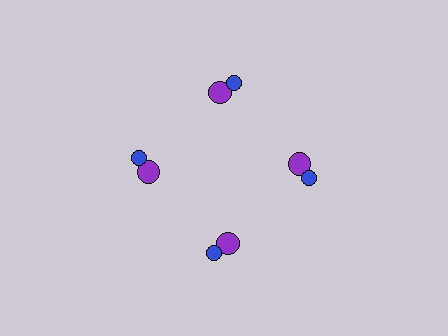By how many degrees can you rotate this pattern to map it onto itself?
The pattern maps onto itself every 90 degrees of rotation.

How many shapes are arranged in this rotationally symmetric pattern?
There are 8 shapes, arranged in 4 groups of 2.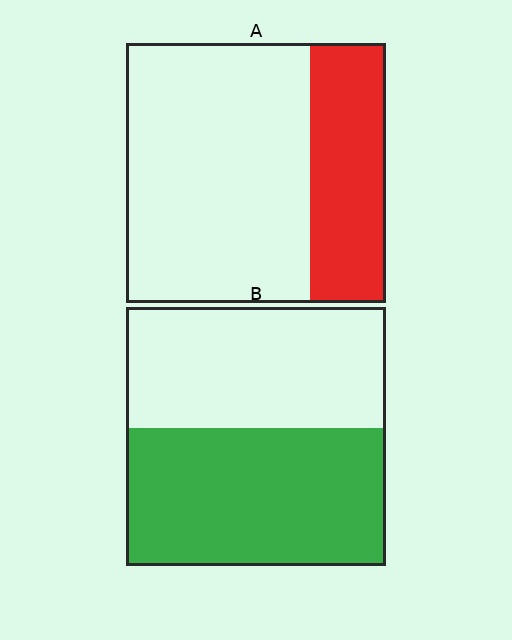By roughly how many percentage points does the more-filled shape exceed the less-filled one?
By roughly 25 percentage points (B over A).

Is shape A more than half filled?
No.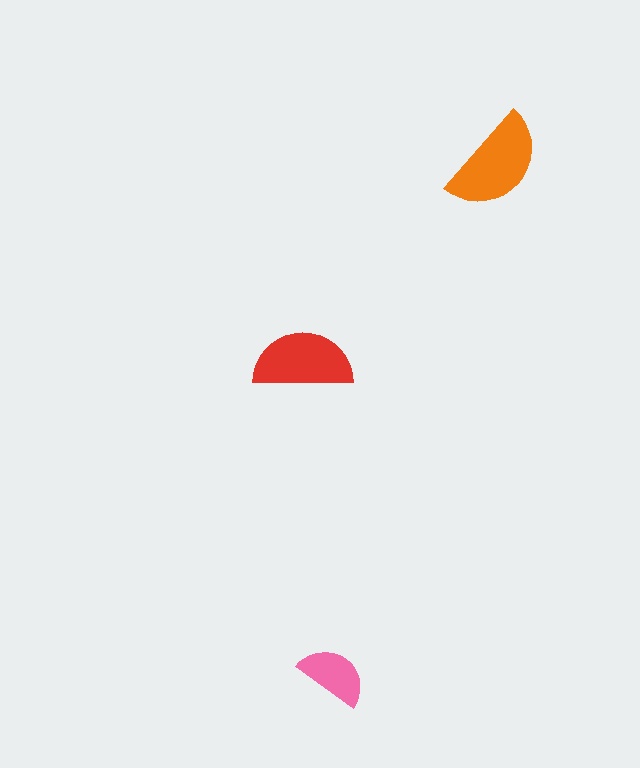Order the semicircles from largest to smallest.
the orange one, the red one, the pink one.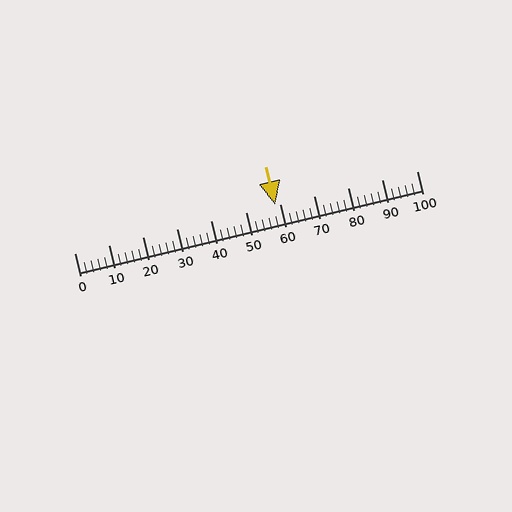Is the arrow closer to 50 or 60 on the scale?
The arrow is closer to 60.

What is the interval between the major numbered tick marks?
The major tick marks are spaced 10 units apart.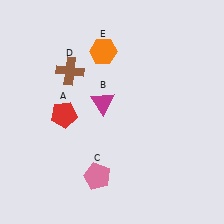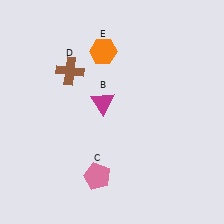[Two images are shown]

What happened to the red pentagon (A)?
The red pentagon (A) was removed in Image 2. It was in the bottom-left area of Image 1.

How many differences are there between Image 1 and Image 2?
There is 1 difference between the two images.